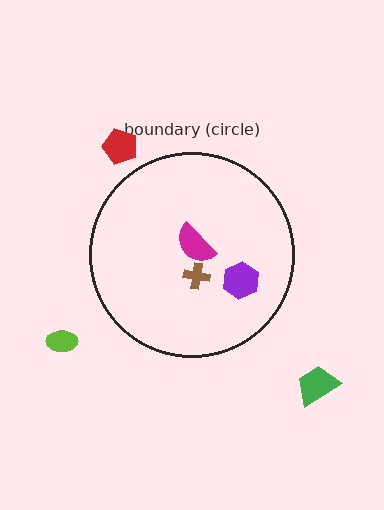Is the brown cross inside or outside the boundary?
Inside.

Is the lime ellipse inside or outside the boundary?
Outside.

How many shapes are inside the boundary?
3 inside, 3 outside.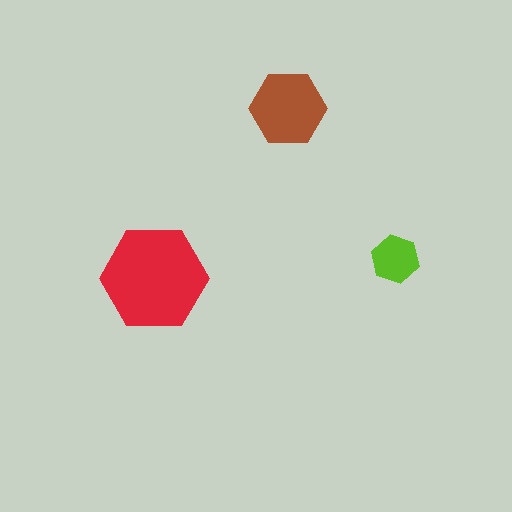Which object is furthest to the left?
The red hexagon is leftmost.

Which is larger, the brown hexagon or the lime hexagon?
The brown one.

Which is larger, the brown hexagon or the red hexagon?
The red one.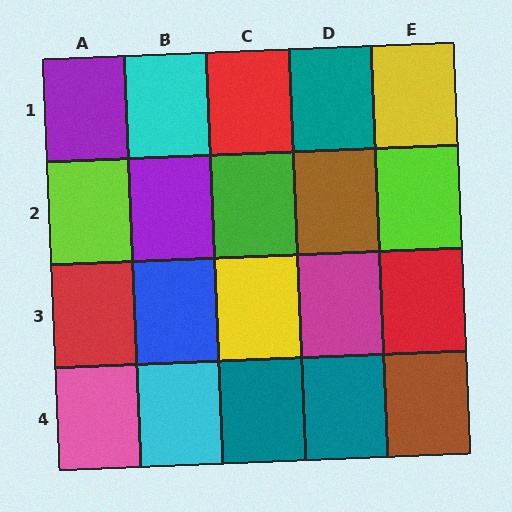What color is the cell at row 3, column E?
Red.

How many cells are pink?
1 cell is pink.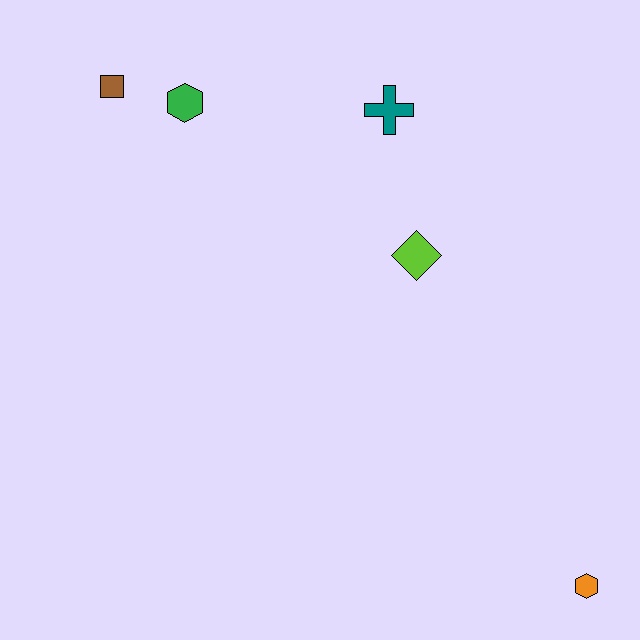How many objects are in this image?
There are 5 objects.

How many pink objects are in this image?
There are no pink objects.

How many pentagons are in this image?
There are no pentagons.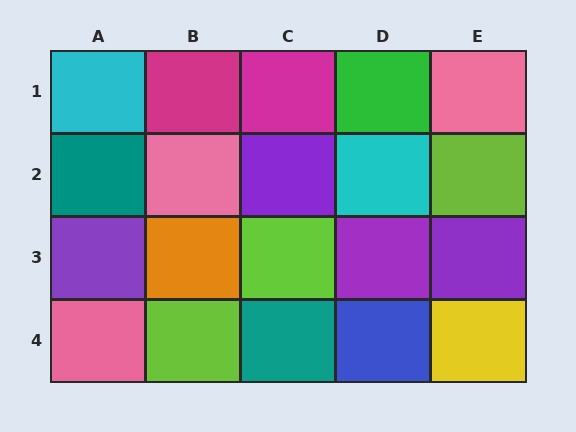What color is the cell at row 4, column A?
Pink.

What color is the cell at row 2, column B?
Pink.